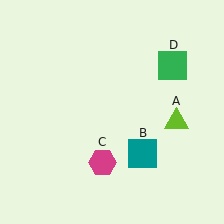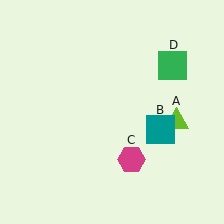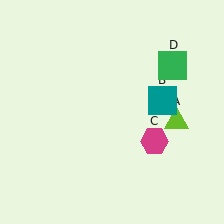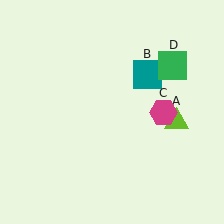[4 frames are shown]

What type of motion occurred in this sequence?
The teal square (object B), magenta hexagon (object C) rotated counterclockwise around the center of the scene.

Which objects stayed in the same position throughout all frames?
Lime triangle (object A) and green square (object D) remained stationary.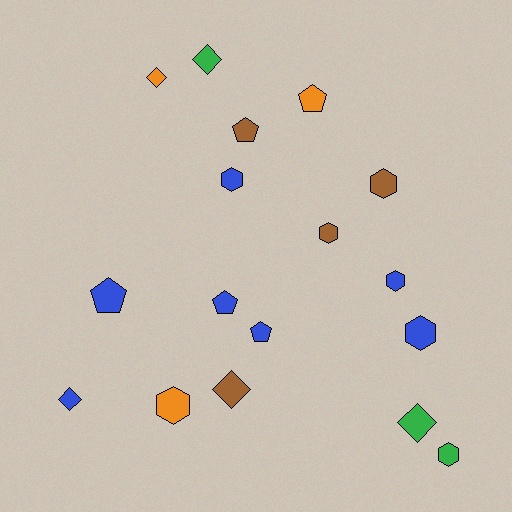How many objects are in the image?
There are 17 objects.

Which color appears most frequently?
Blue, with 7 objects.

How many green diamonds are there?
There are 2 green diamonds.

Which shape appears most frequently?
Hexagon, with 7 objects.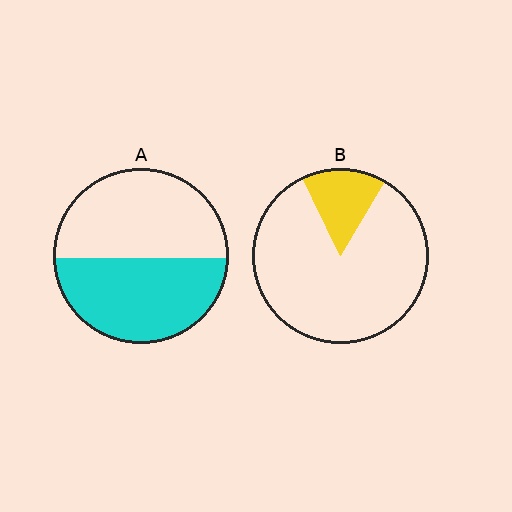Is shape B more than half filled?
No.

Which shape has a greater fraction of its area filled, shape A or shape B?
Shape A.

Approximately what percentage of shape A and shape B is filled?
A is approximately 50% and B is approximately 15%.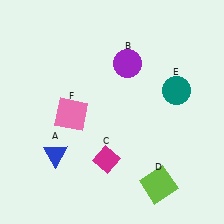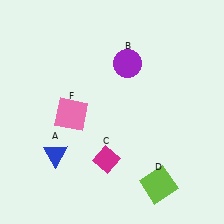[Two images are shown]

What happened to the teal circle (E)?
The teal circle (E) was removed in Image 2. It was in the top-right area of Image 1.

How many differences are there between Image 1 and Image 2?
There is 1 difference between the two images.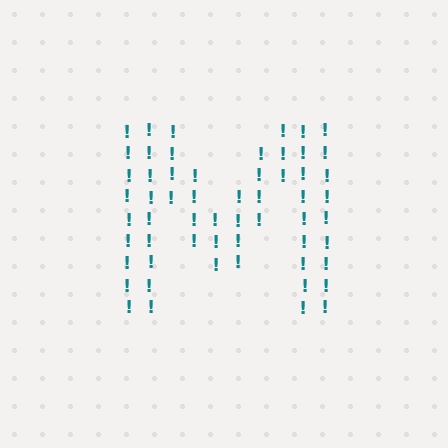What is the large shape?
The large shape is the letter M.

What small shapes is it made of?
It is made of small exclamation marks.